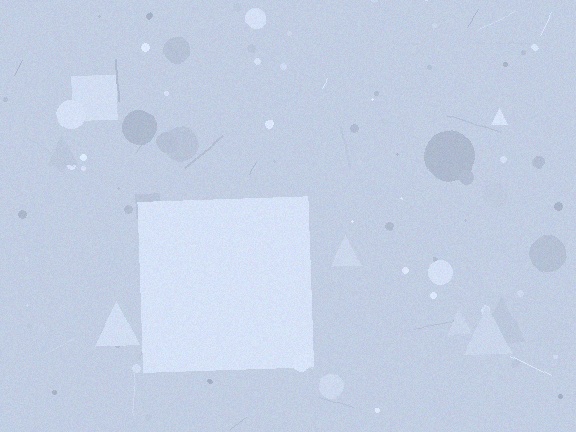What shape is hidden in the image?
A square is hidden in the image.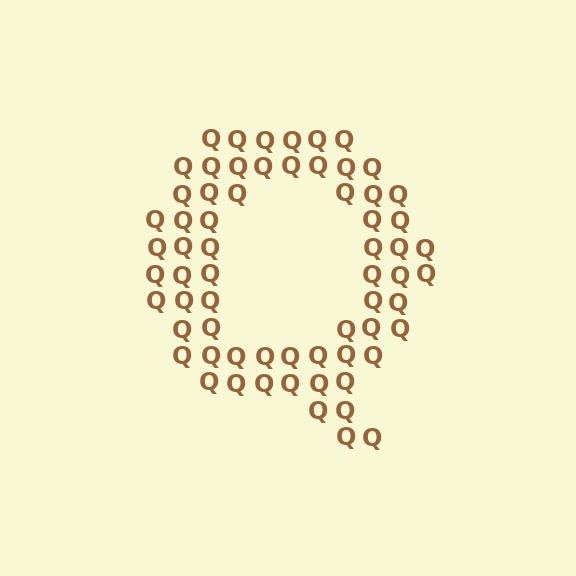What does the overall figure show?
The overall figure shows the letter Q.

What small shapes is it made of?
It is made of small letter Q's.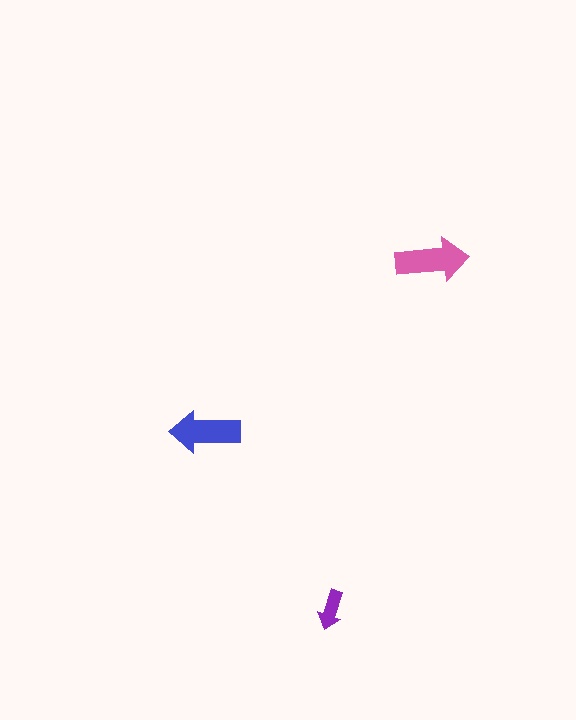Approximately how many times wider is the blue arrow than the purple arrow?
About 2 times wider.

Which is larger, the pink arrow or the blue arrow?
The pink one.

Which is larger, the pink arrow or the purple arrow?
The pink one.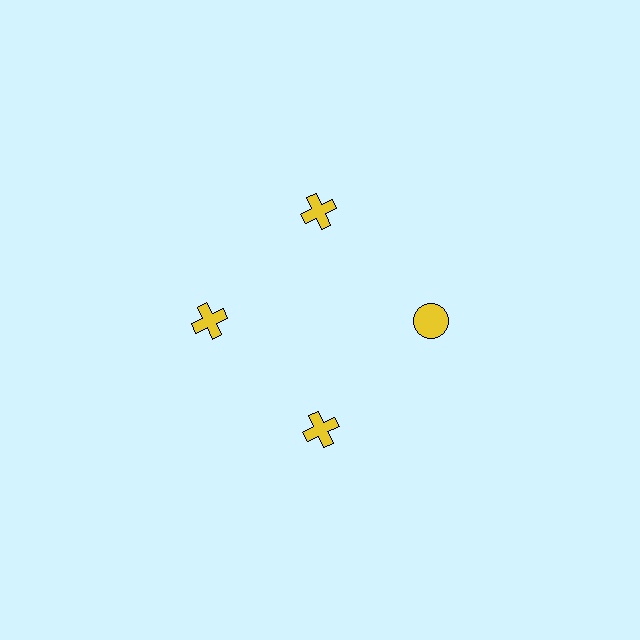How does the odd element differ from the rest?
It has a different shape: circle instead of cross.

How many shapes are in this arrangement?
There are 4 shapes arranged in a ring pattern.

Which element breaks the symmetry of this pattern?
The yellow circle at roughly the 3 o'clock position breaks the symmetry. All other shapes are yellow crosses.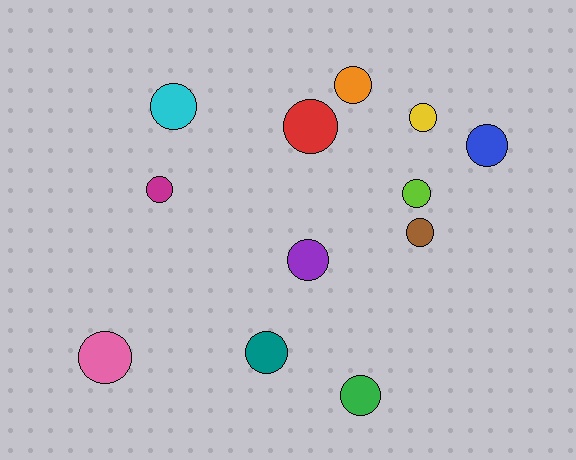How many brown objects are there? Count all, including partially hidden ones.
There is 1 brown object.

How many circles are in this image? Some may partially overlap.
There are 12 circles.